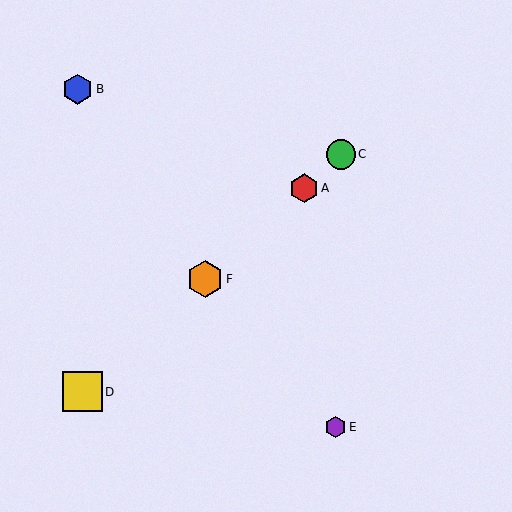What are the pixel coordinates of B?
Object B is at (78, 89).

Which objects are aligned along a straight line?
Objects A, C, D, F are aligned along a straight line.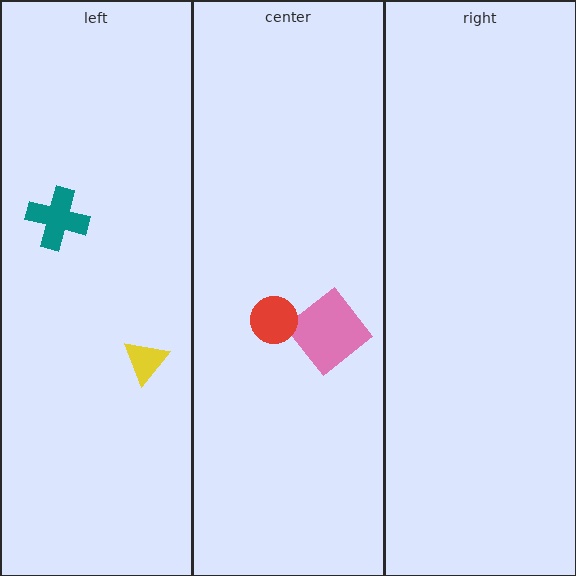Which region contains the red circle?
The center region.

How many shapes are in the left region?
2.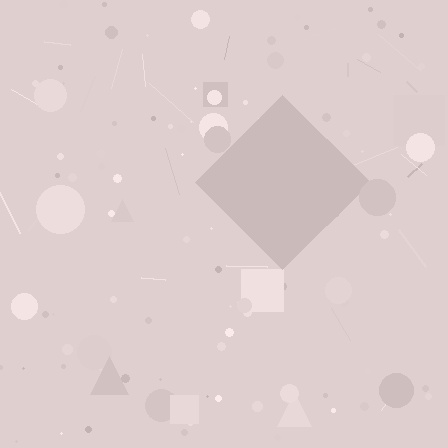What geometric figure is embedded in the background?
A diamond is embedded in the background.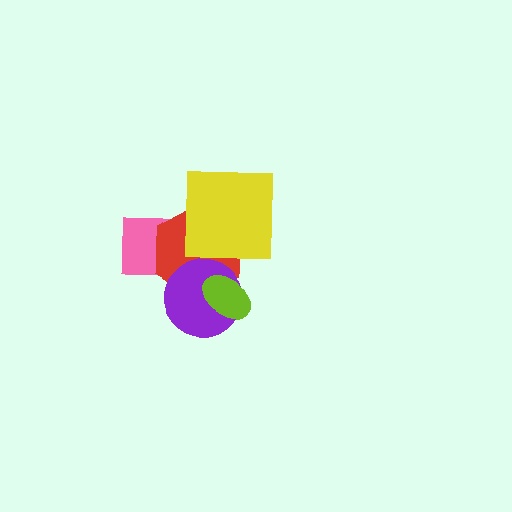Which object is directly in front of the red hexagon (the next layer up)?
The purple circle is directly in front of the red hexagon.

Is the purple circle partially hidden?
Yes, it is partially covered by another shape.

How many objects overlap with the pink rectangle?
3 objects overlap with the pink rectangle.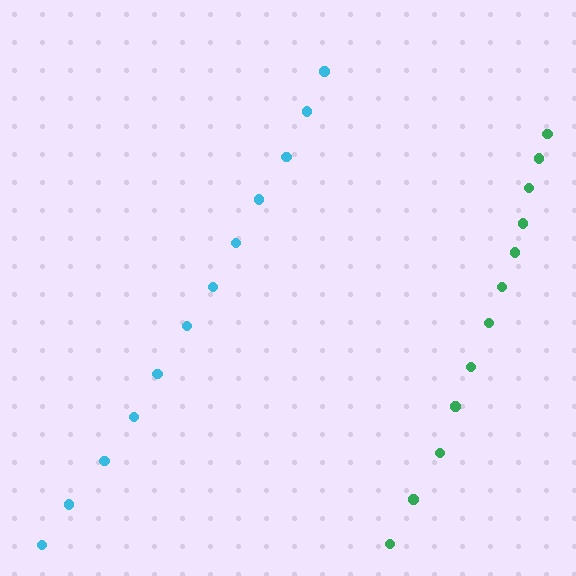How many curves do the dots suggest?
There are 2 distinct paths.